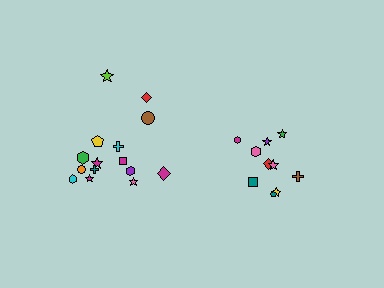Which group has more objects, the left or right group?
The left group.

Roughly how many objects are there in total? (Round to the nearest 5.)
Roughly 25 objects in total.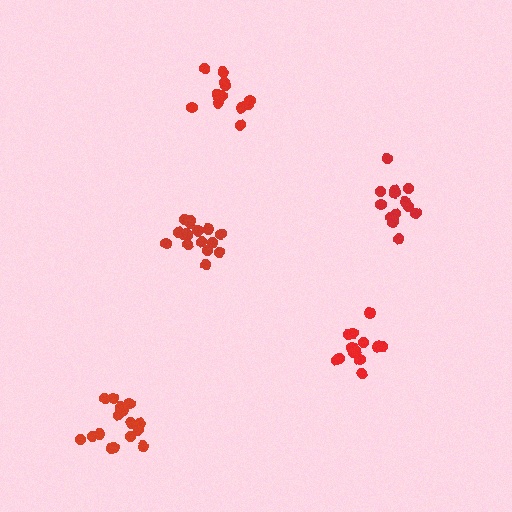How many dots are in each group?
Group 1: 18 dots, Group 2: 14 dots, Group 3: 18 dots, Group 4: 13 dots, Group 5: 14 dots (77 total).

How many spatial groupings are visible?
There are 5 spatial groupings.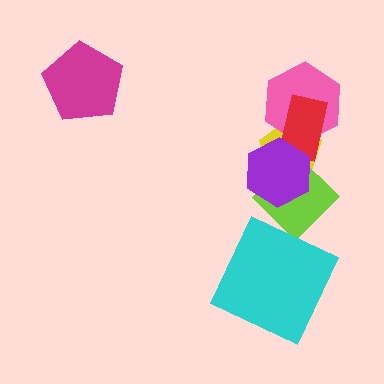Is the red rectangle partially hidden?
Yes, it is partially covered by another shape.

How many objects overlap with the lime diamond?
2 objects overlap with the lime diamond.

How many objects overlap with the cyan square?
0 objects overlap with the cyan square.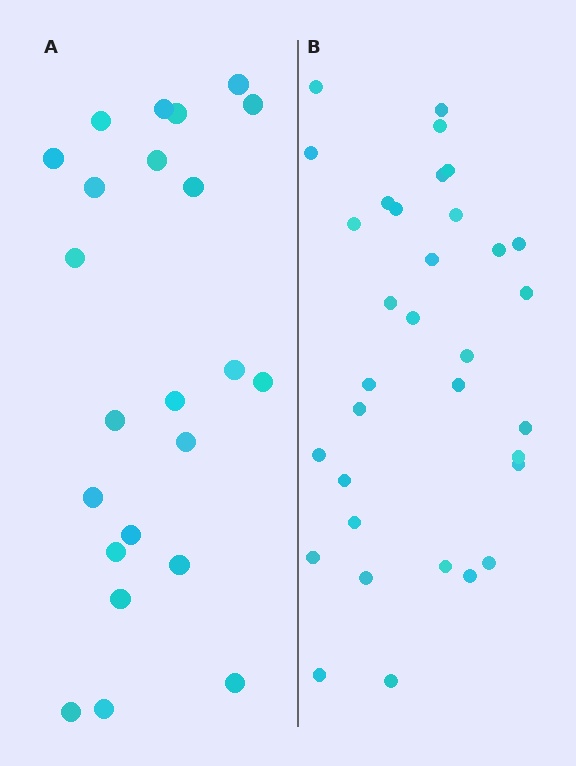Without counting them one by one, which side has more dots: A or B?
Region B (the right region) has more dots.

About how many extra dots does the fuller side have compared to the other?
Region B has roughly 10 or so more dots than region A.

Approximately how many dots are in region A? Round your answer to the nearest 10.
About 20 dots. (The exact count is 23, which rounds to 20.)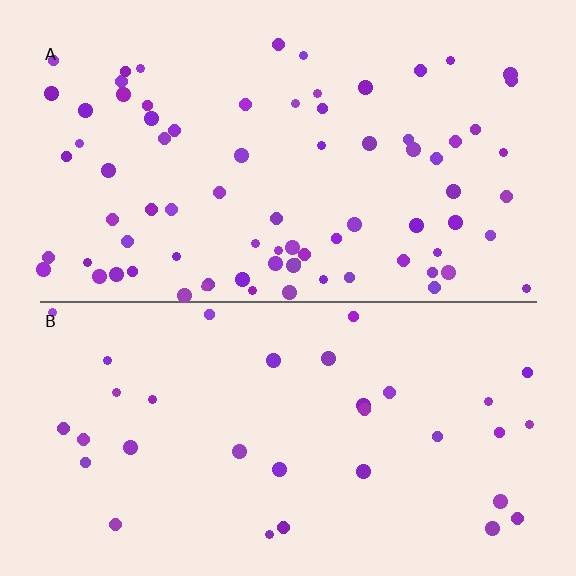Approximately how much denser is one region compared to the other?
Approximately 2.3× — region A over region B.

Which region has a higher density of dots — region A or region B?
A (the top).